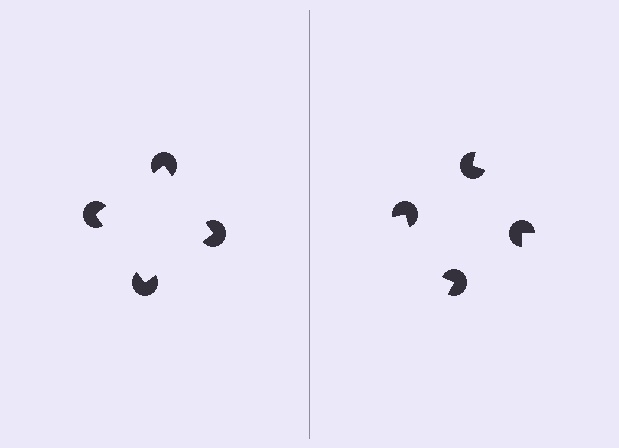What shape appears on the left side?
An illusory square.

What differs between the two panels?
The pac-man discs are positioned identically on both sides; only the wedge orientations differ. On the left they align to a square; on the right they are misaligned.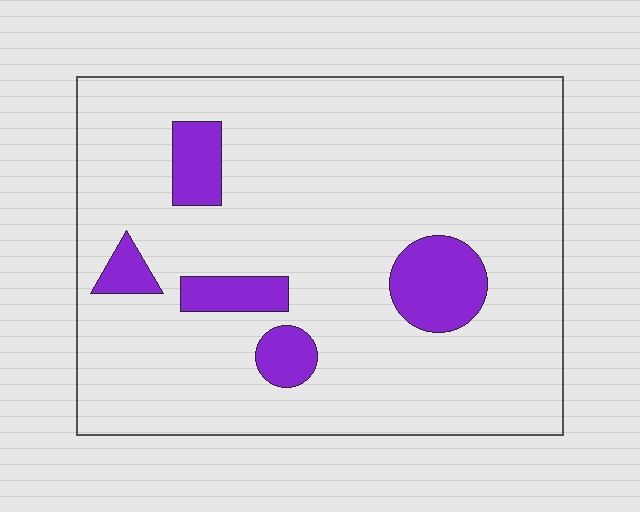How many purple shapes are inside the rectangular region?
5.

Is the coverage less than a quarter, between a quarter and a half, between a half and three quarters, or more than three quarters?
Less than a quarter.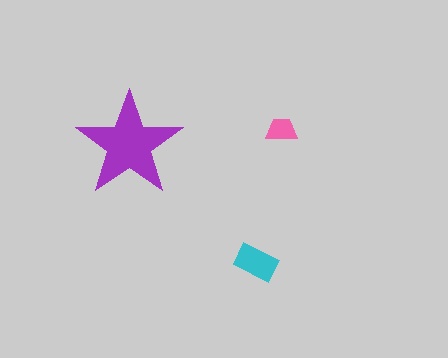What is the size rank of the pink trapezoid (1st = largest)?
3rd.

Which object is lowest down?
The cyan rectangle is bottommost.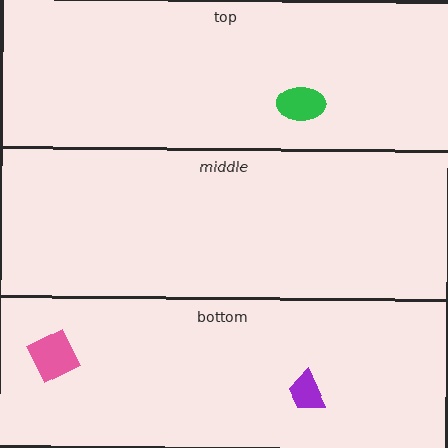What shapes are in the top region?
The green ellipse.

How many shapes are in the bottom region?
2.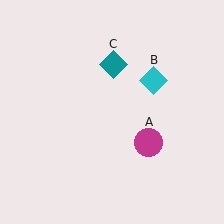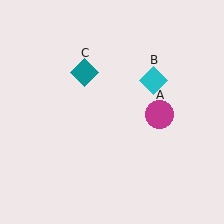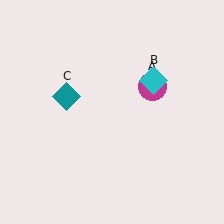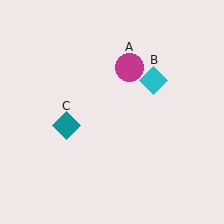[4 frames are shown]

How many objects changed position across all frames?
2 objects changed position: magenta circle (object A), teal diamond (object C).